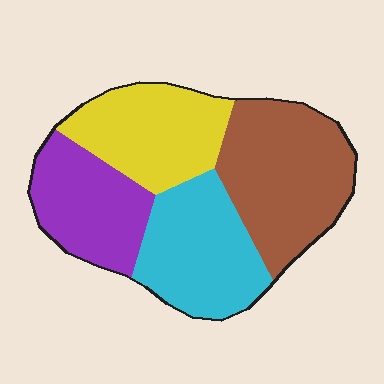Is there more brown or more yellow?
Brown.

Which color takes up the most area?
Brown, at roughly 30%.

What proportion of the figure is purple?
Purple covers 21% of the figure.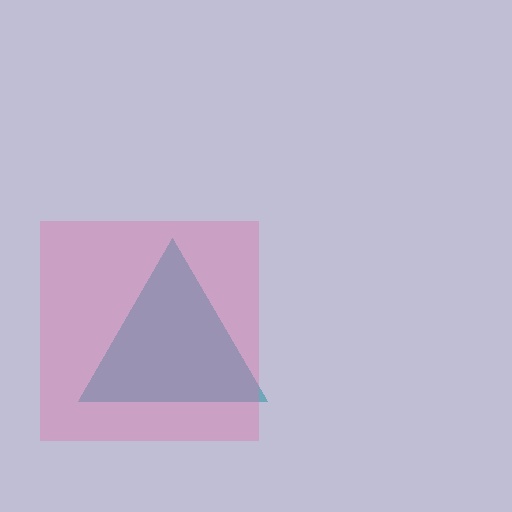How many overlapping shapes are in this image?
There are 2 overlapping shapes in the image.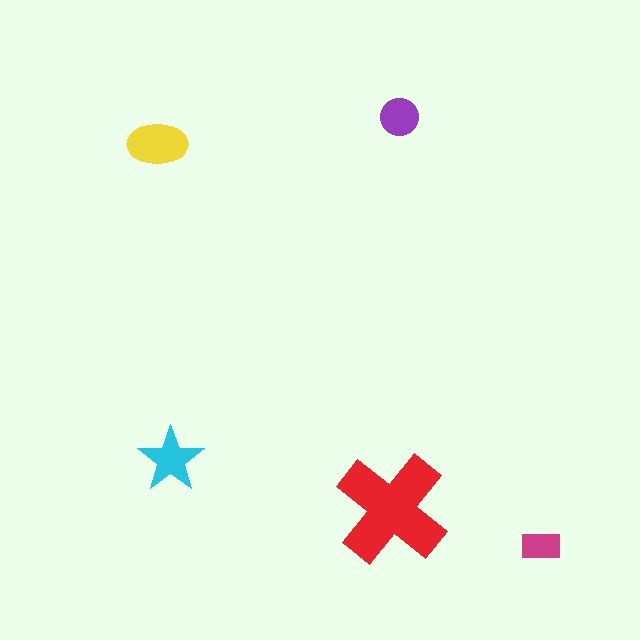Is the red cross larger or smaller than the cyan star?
Larger.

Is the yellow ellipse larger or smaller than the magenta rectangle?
Larger.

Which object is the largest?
The red cross.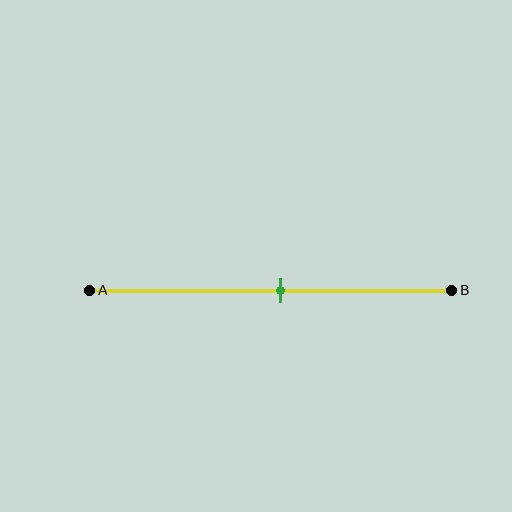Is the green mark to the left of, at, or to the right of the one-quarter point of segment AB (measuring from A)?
The green mark is to the right of the one-quarter point of segment AB.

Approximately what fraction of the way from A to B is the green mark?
The green mark is approximately 55% of the way from A to B.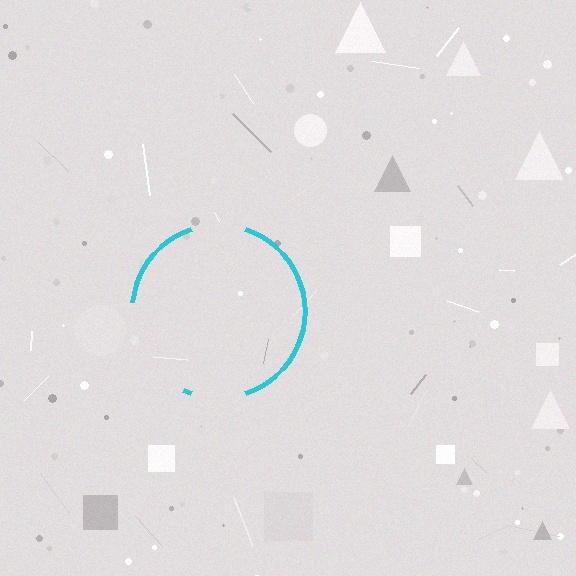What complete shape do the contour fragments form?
The contour fragments form a circle.